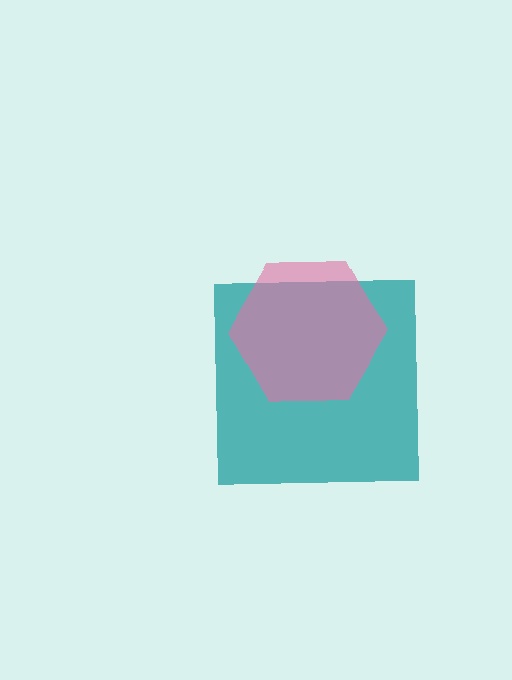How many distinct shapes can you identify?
There are 2 distinct shapes: a teal square, a pink hexagon.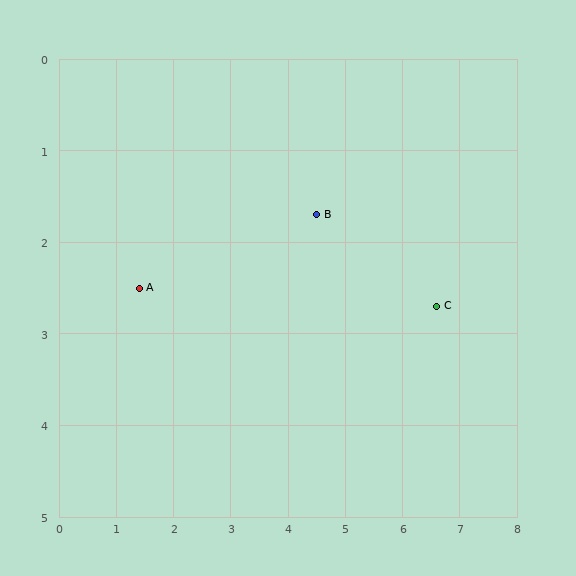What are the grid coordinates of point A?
Point A is at approximately (1.4, 2.5).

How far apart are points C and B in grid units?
Points C and B are about 2.3 grid units apart.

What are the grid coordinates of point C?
Point C is at approximately (6.6, 2.7).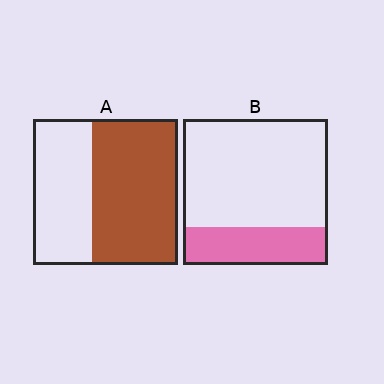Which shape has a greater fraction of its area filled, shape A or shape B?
Shape A.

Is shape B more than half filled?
No.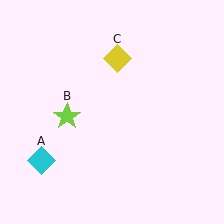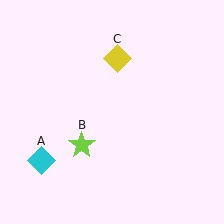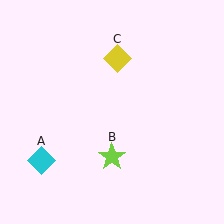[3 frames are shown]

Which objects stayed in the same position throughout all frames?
Cyan diamond (object A) and yellow diamond (object C) remained stationary.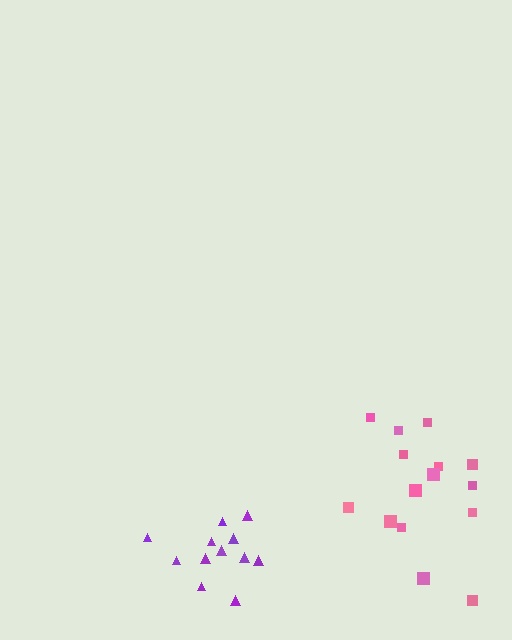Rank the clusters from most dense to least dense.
purple, pink.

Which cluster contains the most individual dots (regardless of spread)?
Pink (15).